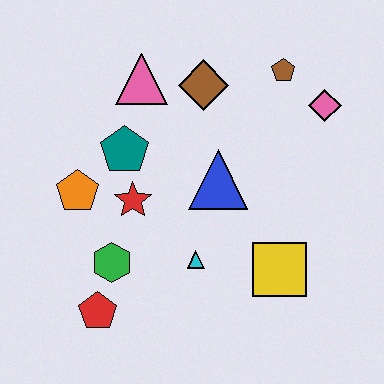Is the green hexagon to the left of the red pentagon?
No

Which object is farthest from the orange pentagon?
The pink diamond is farthest from the orange pentagon.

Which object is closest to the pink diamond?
The brown pentagon is closest to the pink diamond.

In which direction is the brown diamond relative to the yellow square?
The brown diamond is above the yellow square.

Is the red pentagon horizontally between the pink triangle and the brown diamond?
No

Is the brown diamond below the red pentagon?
No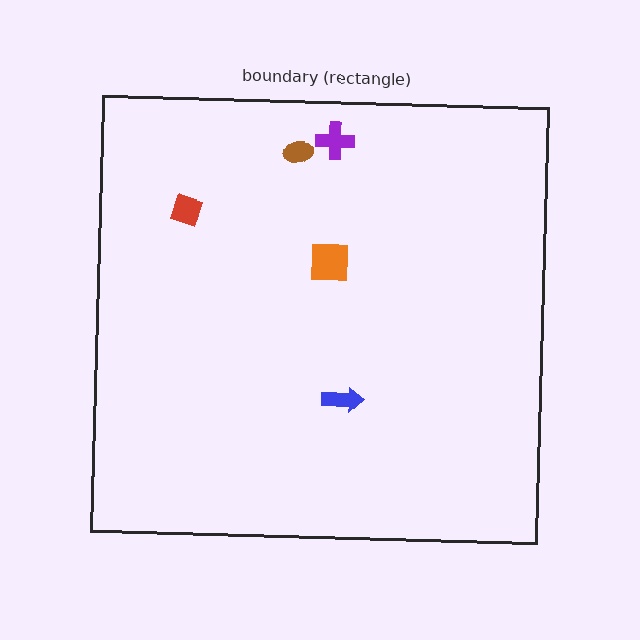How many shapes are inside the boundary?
5 inside, 0 outside.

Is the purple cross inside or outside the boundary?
Inside.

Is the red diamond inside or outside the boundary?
Inside.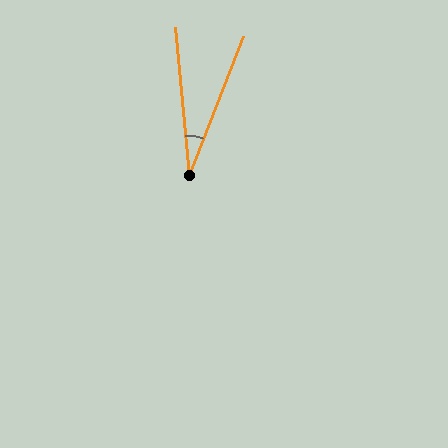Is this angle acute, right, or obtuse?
It is acute.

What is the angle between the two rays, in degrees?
Approximately 27 degrees.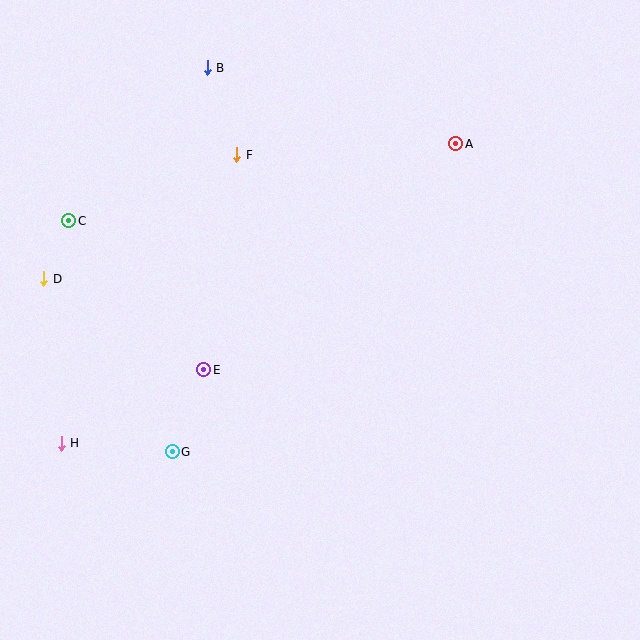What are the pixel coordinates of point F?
Point F is at (237, 155).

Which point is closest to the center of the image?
Point E at (204, 370) is closest to the center.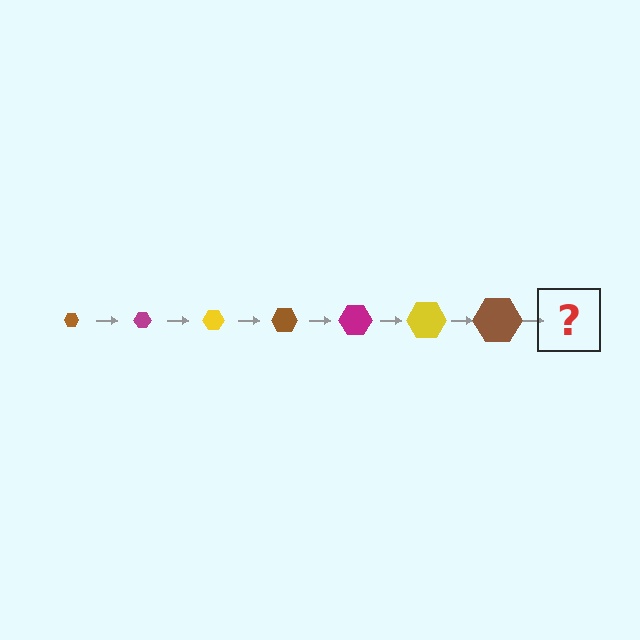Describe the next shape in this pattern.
It should be a magenta hexagon, larger than the previous one.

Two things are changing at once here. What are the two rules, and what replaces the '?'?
The two rules are that the hexagon grows larger each step and the color cycles through brown, magenta, and yellow. The '?' should be a magenta hexagon, larger than the previous one.